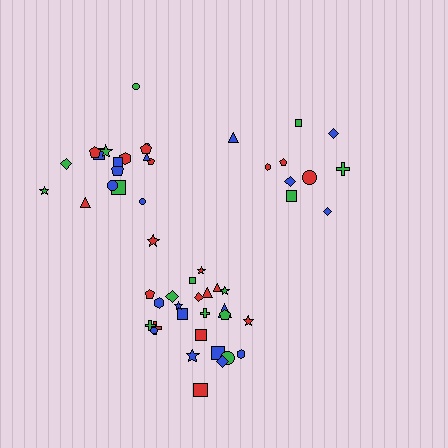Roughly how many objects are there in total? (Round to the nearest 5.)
Roughly 55 objects in total.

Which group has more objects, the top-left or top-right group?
The top-left group.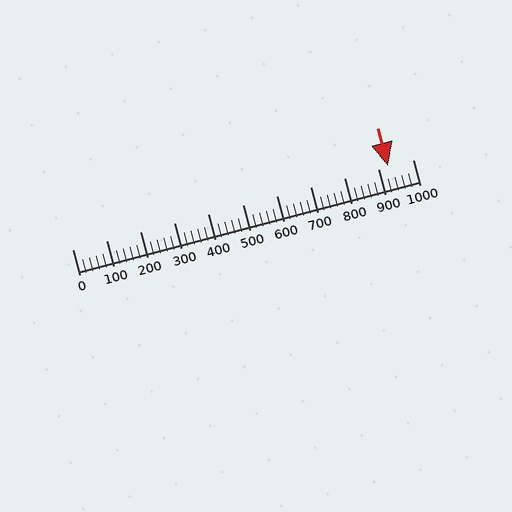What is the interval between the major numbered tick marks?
The major tick marks are spaced 100 units apart.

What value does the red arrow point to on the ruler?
The red arrow points to approximately 927.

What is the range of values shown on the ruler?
The ruler shows values from 0 to 1000.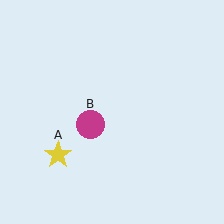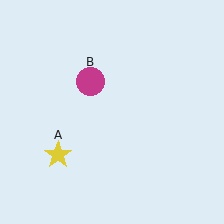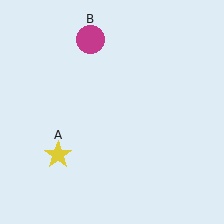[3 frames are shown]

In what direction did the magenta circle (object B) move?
The magenta circle (object B) moved up.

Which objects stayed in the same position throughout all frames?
Yellow star (object A) remained stationary.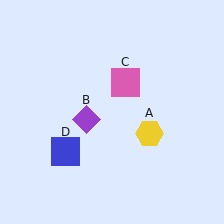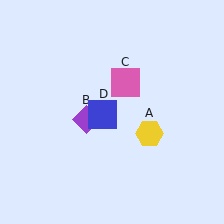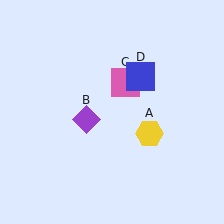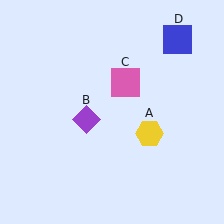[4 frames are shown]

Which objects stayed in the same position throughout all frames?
Yellow hexagon (object A) and purple diamond (object B) and pink square (object C) remained stationary.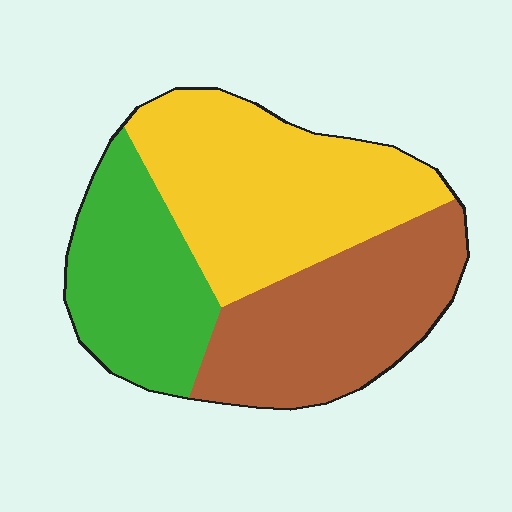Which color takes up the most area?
Yellow, at roughly 40%.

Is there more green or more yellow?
Yellow.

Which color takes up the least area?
Green, at roughly 25%.